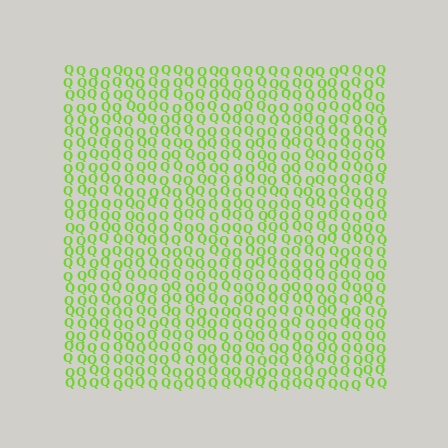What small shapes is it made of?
It is made of small letter Q's.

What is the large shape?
The large shape is a square.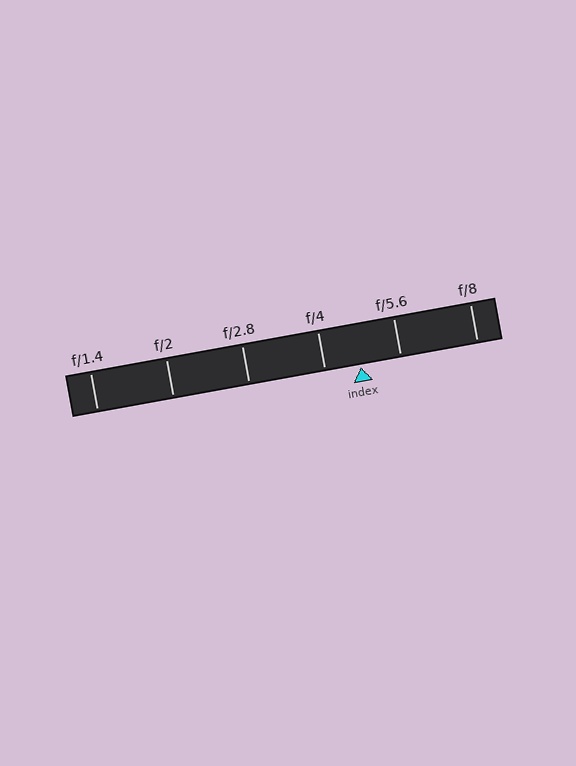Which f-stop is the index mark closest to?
The index mark is closest to f/4.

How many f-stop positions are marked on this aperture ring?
There are 6 f-stop positions marked.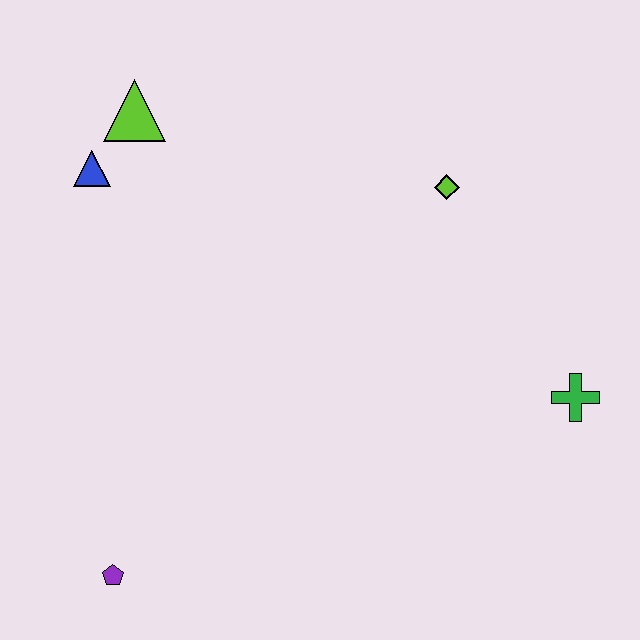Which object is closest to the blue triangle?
The lime triangle is closest to the blue triangle.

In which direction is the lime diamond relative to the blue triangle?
The lime diamond is to the right of the blue triangle.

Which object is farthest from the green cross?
The blue triangle is farthest from the green cross.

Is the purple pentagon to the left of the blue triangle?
No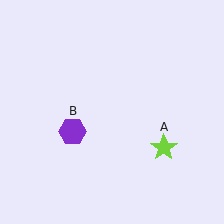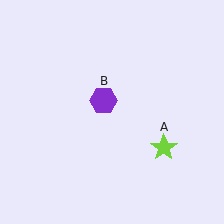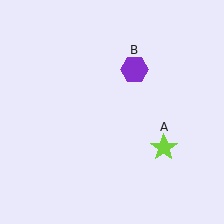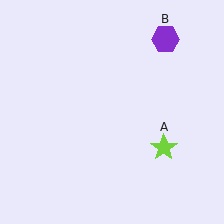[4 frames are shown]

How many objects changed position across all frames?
1 object changed position: purple hexagon (object B).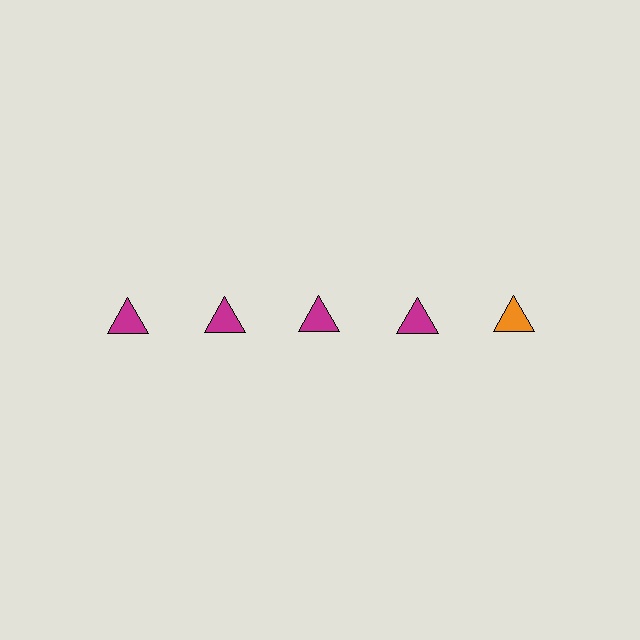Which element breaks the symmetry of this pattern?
The orange triangle in the top row, rightmost column breaks the symmetry. All other shapes are magenta triangles.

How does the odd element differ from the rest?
It has a different color: orange instead of magenta.